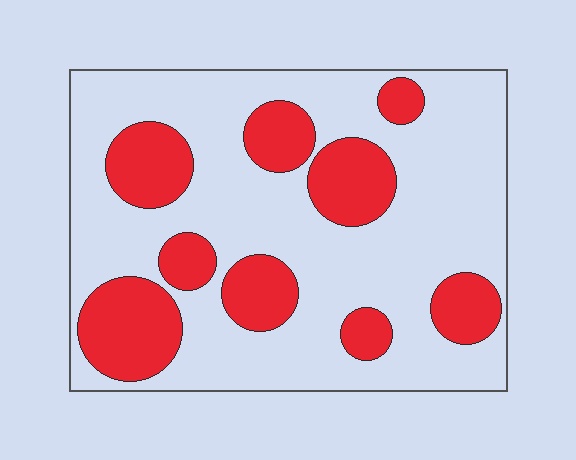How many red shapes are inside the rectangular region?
9.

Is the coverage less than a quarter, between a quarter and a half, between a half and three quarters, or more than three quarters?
Between a quarter and a half.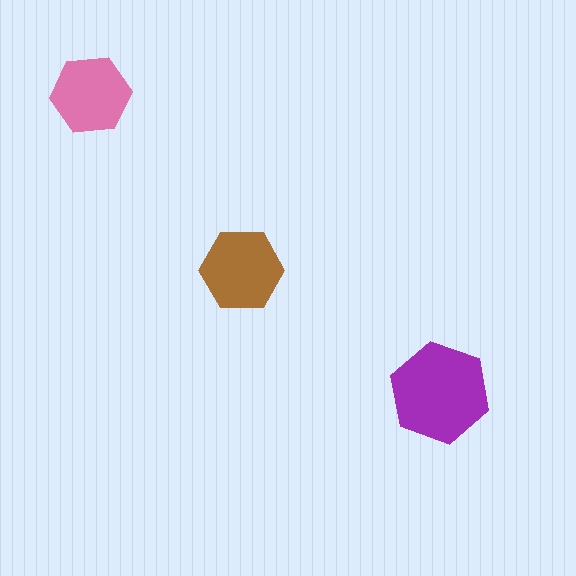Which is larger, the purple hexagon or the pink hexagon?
The purple one.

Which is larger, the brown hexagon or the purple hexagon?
The purple one.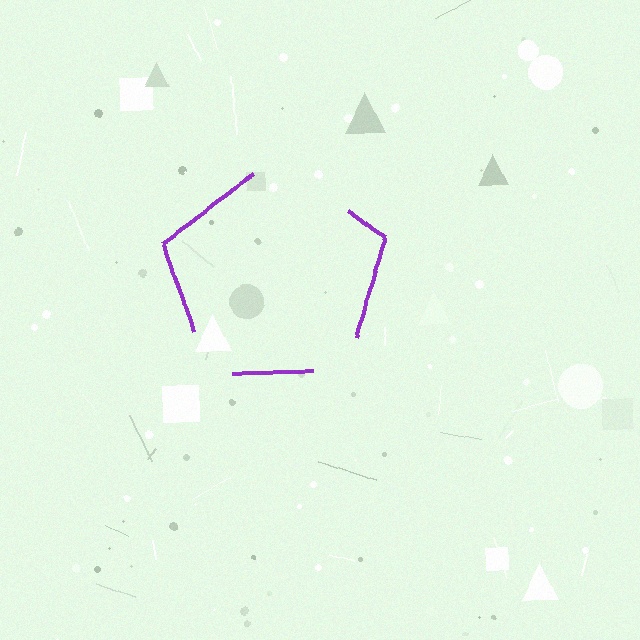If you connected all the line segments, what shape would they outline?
They would outline a pentagon.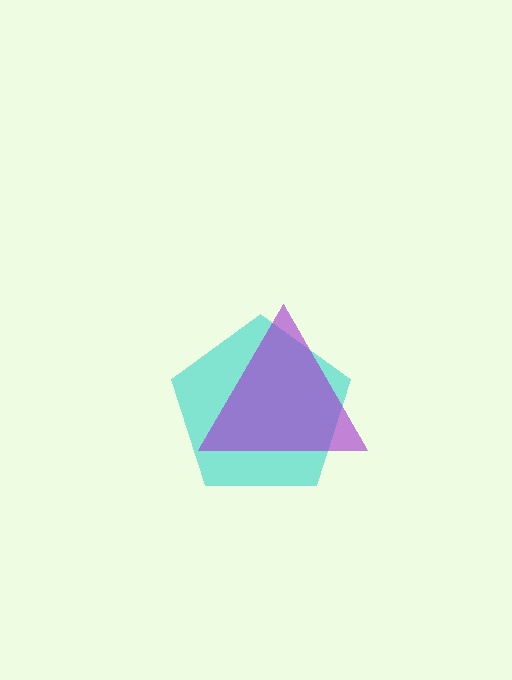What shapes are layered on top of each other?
The layered shapes are: a cyan pentagon, a purple triangle.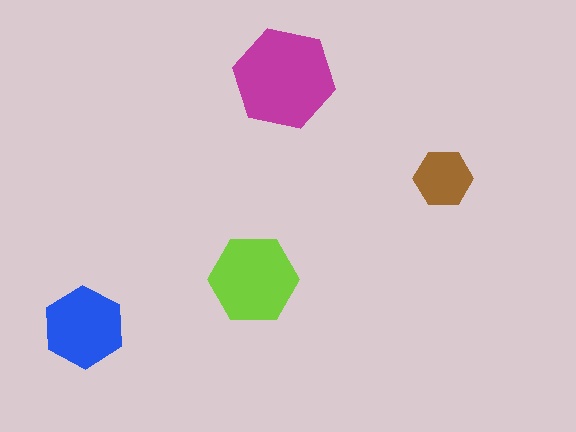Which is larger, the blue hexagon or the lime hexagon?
The lime one.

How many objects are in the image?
There are 4 objects in the image.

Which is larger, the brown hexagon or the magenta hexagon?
The magenta one.